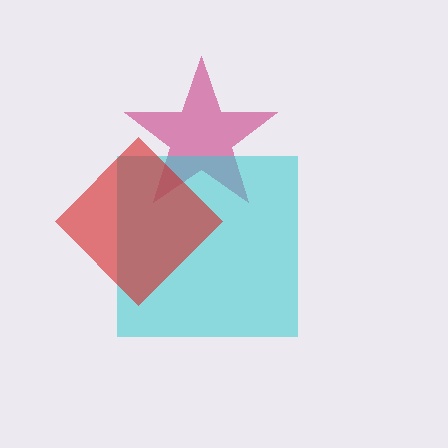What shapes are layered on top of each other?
The layered shapes are: a magenta star, a cyan square, a red diamond.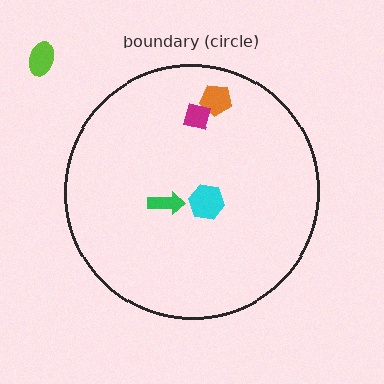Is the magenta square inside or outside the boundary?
Inside.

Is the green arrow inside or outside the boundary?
Inside.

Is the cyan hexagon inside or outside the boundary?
Inside.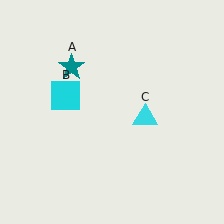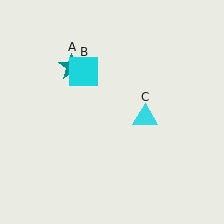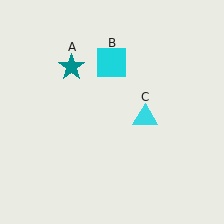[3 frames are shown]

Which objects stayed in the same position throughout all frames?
Teal star (object A) and cyan triangle (object C) remained stationary.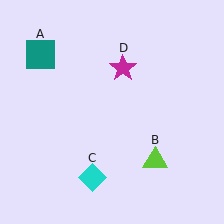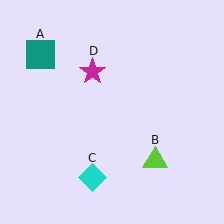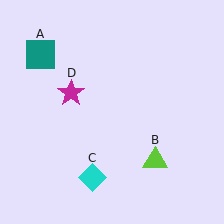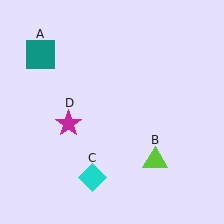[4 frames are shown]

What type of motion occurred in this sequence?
The magenta star (object D) rotated counterclockwise around the center of the scene.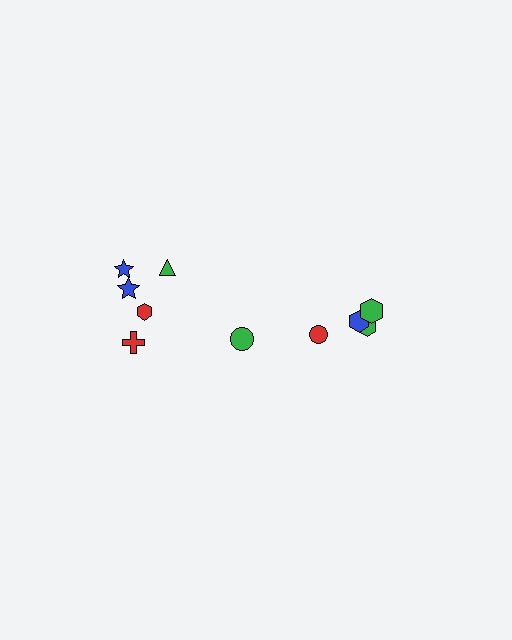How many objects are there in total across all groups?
There are 10 objects.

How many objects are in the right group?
There are 4 objects.